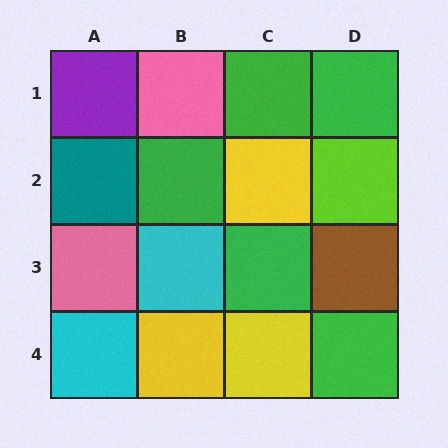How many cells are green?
5 cells are green.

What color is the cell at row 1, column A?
Purple.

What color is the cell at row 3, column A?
Pink.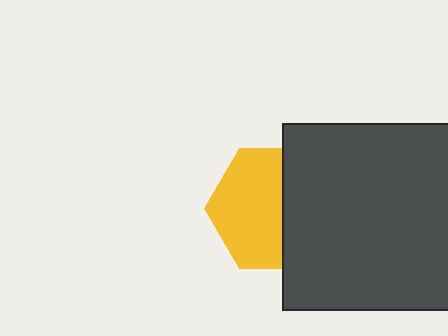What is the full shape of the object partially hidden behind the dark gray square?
The partially hidden object is a yellow hexagon.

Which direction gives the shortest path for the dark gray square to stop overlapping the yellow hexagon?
Moving right gives the shortest separation.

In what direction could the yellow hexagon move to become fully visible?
The yellow hexagon could move left. That would shift it out from behind the dark gray square entirely.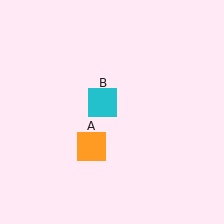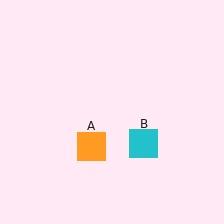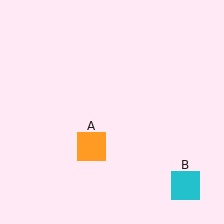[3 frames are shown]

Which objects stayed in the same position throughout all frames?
Orange square (object A) remained stationary.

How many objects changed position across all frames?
1 object changed position: cyan square (object B).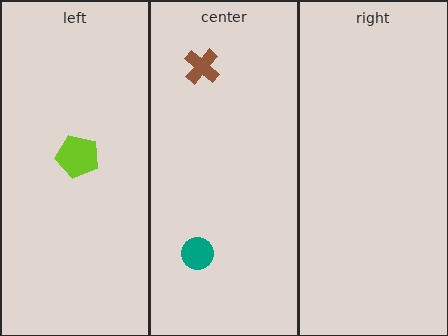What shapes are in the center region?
The brown cross, the teal circle.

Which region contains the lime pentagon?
The left region.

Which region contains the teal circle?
The center region.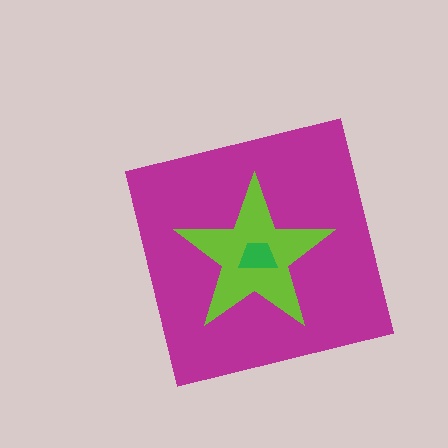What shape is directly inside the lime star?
The green trapezoid.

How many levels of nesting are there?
3.